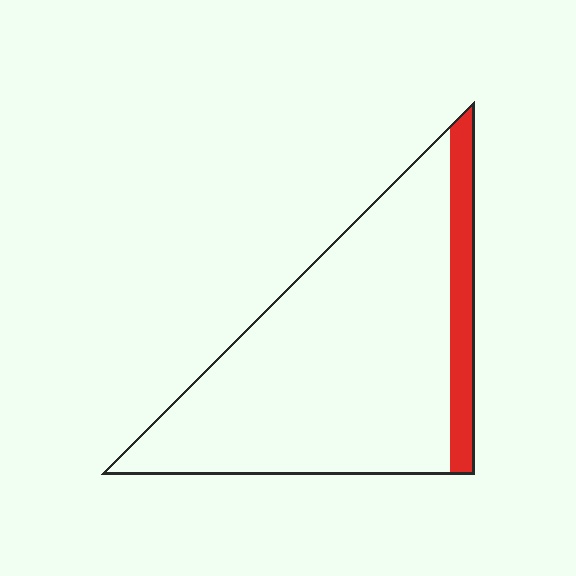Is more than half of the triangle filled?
No.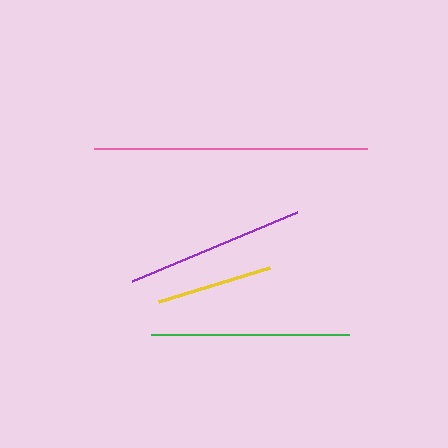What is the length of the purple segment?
The purple segment is approximately 179 pixels long.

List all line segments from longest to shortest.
From longest to shortest: pink, green, purple, yellow.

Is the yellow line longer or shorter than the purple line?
The purple line is longer than the yellow line.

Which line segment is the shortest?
The yellow line is the shortest at approximately 116 pixels.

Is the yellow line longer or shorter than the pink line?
The pink line is longer than the yellow line.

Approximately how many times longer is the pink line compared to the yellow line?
The pink line is approximately 2.4 times the length of the yellow line.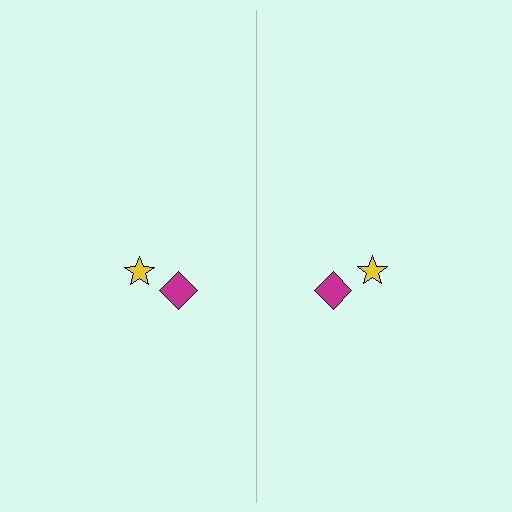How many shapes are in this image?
There are 4 shapes in this image.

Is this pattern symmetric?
Yes, this pattern has bilateral (reflection) symmetry.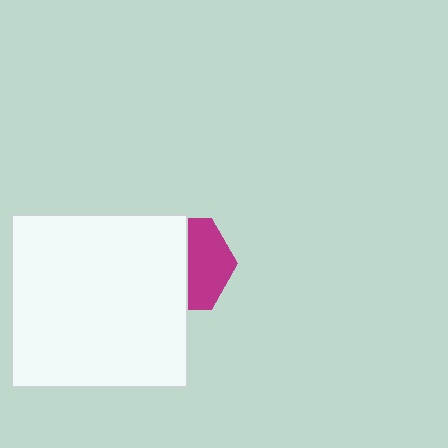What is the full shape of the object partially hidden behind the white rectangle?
The partially hidden object is a magenta hexagon.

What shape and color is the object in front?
The object in front is a white rectangle.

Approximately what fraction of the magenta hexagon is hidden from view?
Roughly 53% of the magenta hexagon is hidden behind the white rectangle.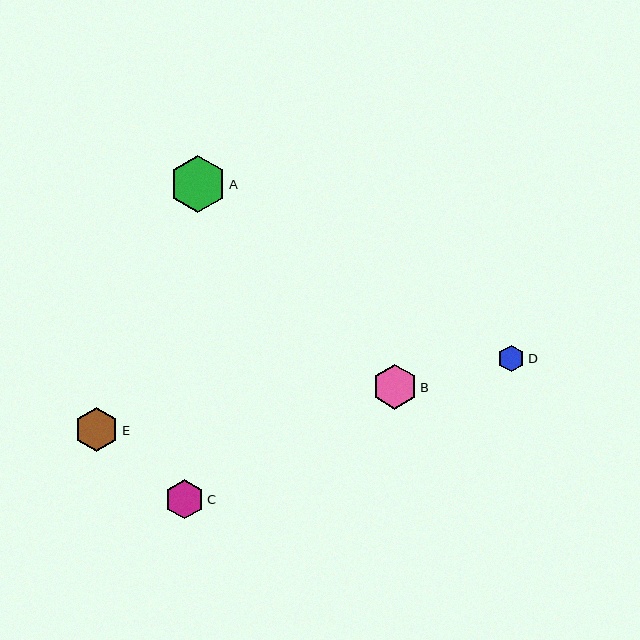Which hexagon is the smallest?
Hexagon D is the smallest with a size of approximately 27 pixels.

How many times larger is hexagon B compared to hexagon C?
Hexagon B is approximately 1.1 times the size of hexagon C.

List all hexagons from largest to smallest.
From largest to smallest: A, B, E, C, D.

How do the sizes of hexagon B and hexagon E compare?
Hexagon B and hexagon E are approximately the same size.